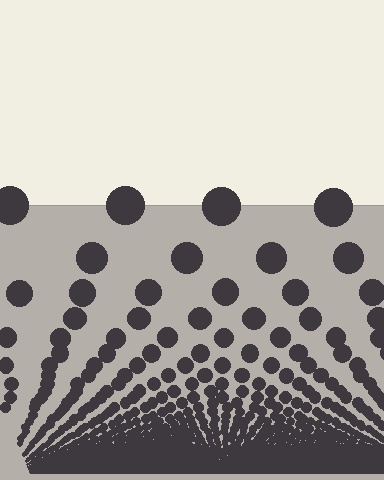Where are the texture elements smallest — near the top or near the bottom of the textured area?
Near the bottom.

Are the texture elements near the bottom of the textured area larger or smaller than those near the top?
Smaller. The gradient is inverted — elements near the bottom are smaller and denser.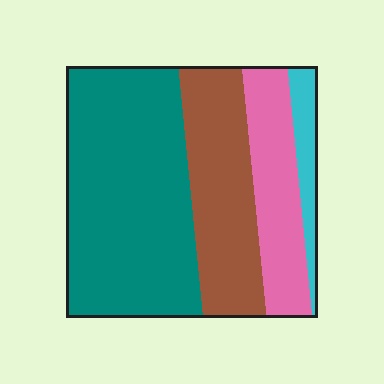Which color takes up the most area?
Teal, at roughly 50%.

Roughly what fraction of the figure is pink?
Pink covers around 20% of the figure.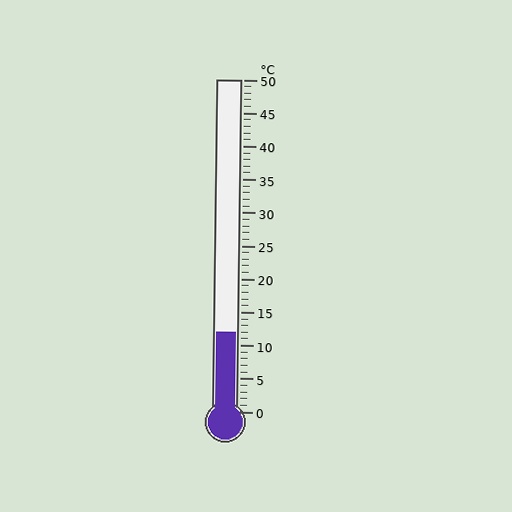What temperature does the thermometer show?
The thermometer shows approximately 12°C.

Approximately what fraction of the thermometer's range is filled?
The thermometer is filled to approximately 25% of its range.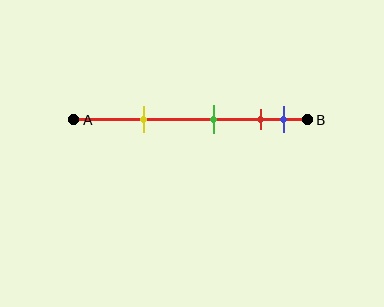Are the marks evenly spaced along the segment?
No, the marks are not evenly spaced.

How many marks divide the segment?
There are 4 marks dividing the segment.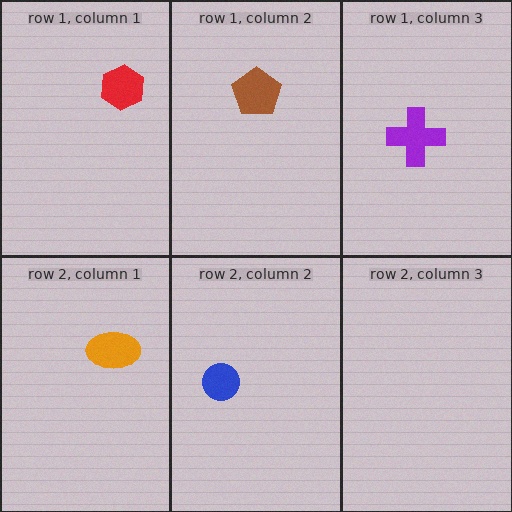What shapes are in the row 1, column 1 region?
The red hexagon.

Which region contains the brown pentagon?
The row 1, column 2 region.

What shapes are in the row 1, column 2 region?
The brown pentagon.